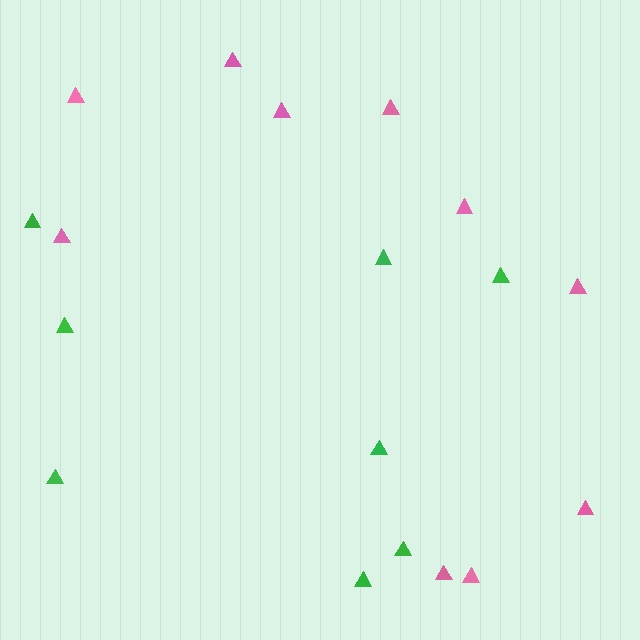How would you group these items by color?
There are 2 groups: one group of green triangles (8) and one group of pink triangles (10).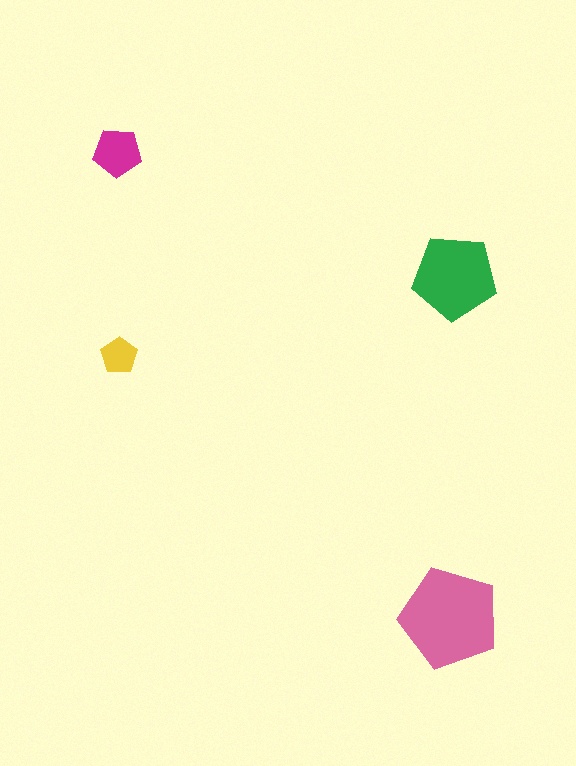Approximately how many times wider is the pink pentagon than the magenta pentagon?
About 2 times wider.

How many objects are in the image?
There are 4 objects in the image.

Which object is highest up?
The magenta pentagon is topmost.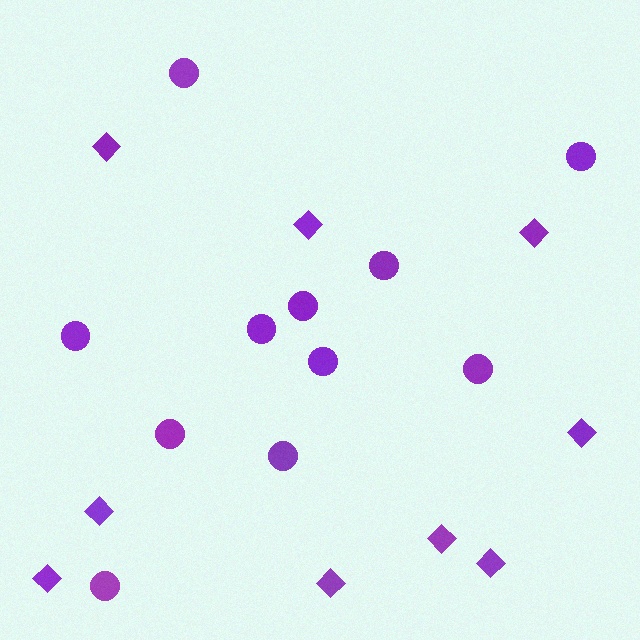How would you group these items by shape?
There are 2 groups: one group of diamonds (9) and one group of circles (11).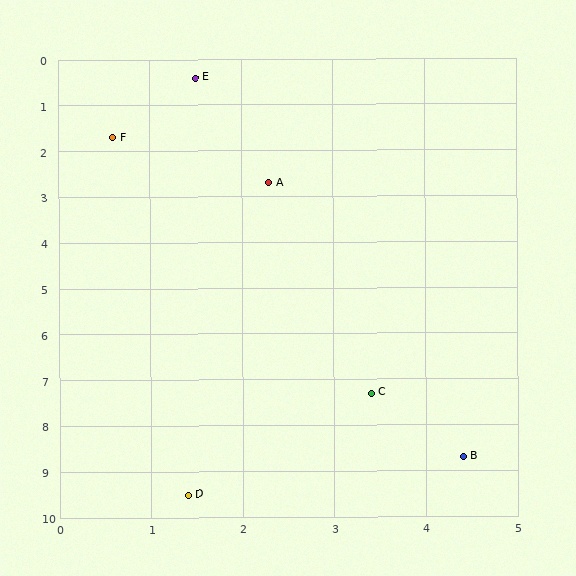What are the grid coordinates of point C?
Point C is at approximately (3.4, 7.3).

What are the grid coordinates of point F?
Point F is at approximately (0.6, 1.7).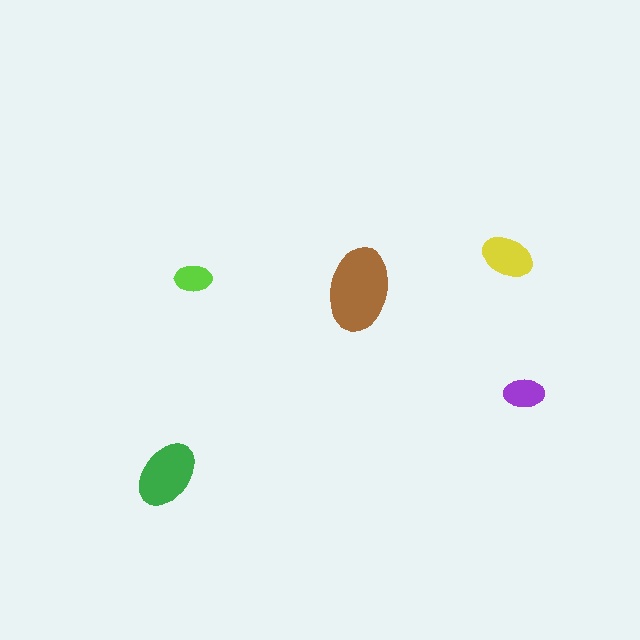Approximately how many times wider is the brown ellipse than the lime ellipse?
About 2 times wider.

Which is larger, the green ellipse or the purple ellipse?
The green one.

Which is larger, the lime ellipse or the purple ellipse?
The purple one.